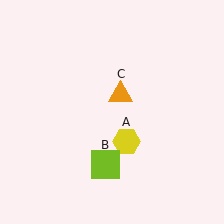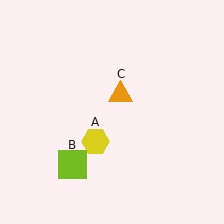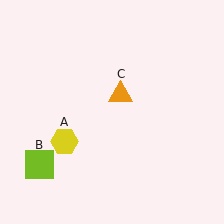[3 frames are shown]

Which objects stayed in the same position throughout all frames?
Orange triangle (object C) remained stationary.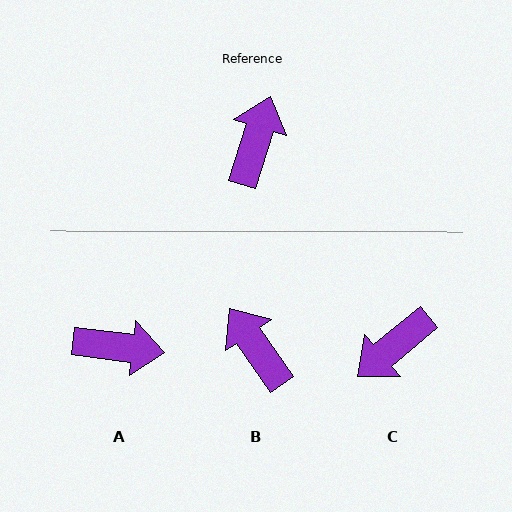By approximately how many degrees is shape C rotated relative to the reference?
Approximately 147 degrees counter-clockwise.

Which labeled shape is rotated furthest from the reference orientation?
C, about 147 degrees away.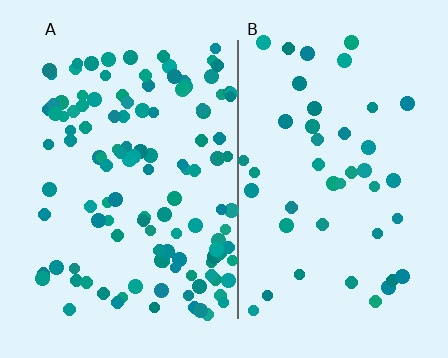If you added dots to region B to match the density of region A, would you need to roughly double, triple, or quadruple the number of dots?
Approximately triple.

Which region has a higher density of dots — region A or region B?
A (the left).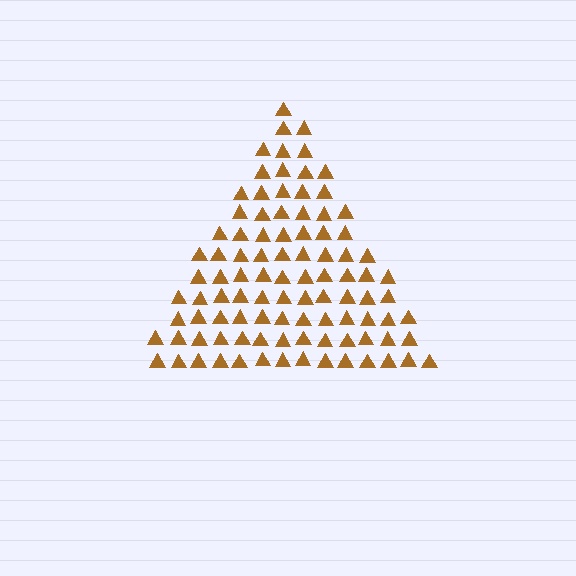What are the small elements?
The small elements are triangles.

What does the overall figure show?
The overall figure shows a triangle.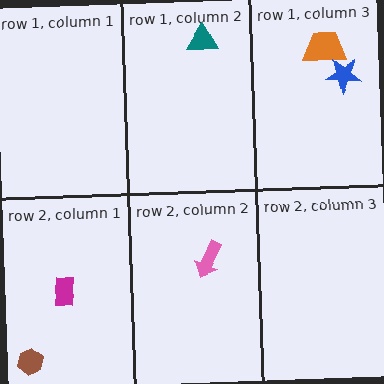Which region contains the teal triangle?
The row 1, column 2 region.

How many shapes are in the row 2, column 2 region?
1.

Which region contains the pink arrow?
The row 2, column 2 region.